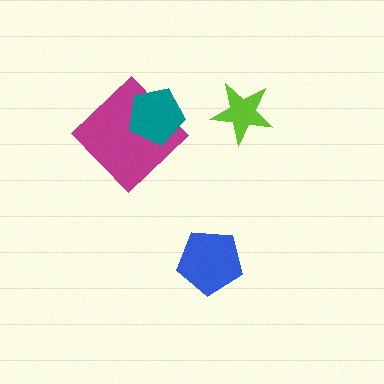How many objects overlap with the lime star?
0 objects overlap with the lime star.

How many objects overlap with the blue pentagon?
0 objects overlap with the blue pentagon.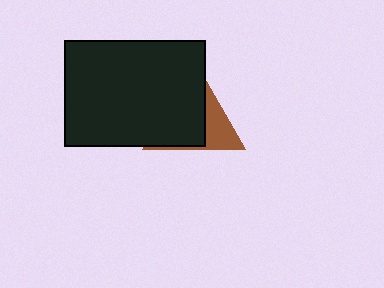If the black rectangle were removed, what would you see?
You would see the complete brown triangle.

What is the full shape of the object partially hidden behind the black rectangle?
The partially hidden object is a brown triangle.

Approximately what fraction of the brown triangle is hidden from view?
Roughly 67% of the brown triangle is hidden behind the black rectangle.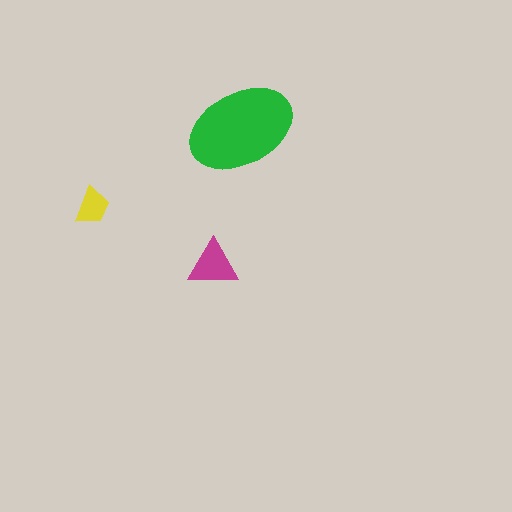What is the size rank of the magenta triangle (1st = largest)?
2nd.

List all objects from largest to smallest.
The green ellipse, the magenta triangle, the yellow trapezoid.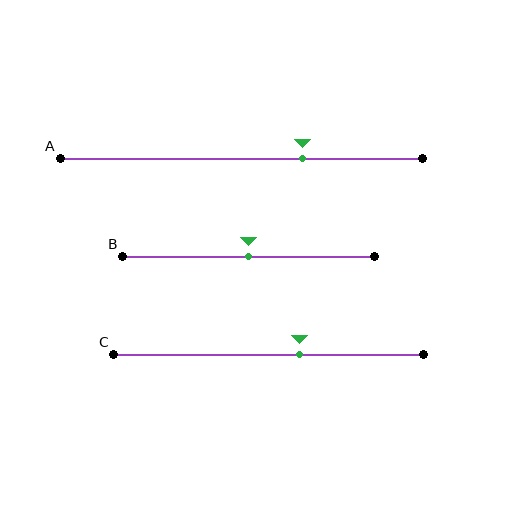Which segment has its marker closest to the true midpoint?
Segment B has its marker closest to the true midpoint.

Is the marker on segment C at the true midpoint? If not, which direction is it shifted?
No, the marker on segment C is shifted to the right by about 10% of the segment length.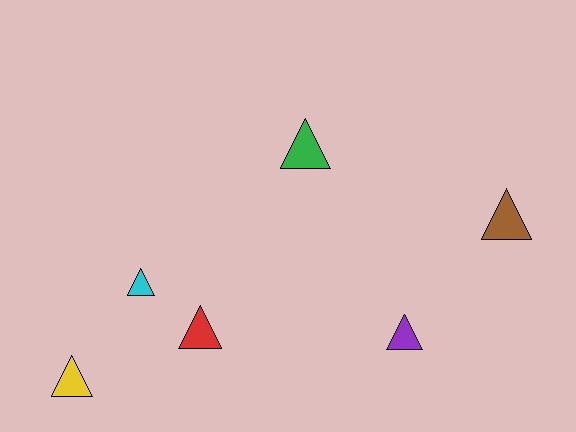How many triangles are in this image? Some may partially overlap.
There are 6 triangles.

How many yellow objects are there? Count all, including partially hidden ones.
There is 1 yellow object.